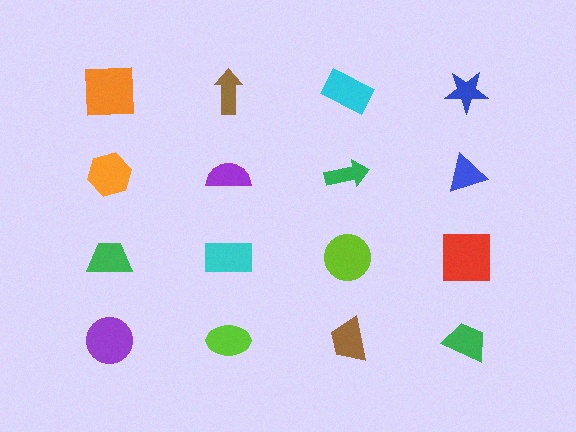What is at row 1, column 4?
A blue star.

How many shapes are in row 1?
4 shapes.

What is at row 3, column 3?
A lime circle.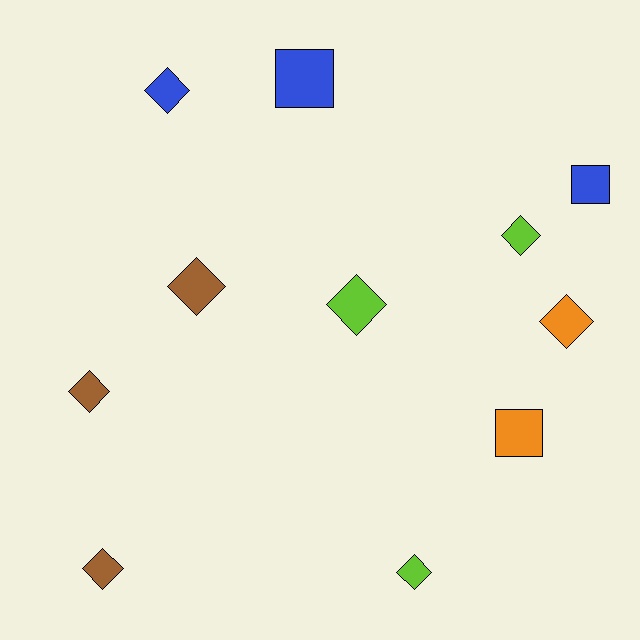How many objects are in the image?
There are 11 objects.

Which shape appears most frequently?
Diamond, with 8 objects.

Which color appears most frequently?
Blue, with 3 objects.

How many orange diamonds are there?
There is 1 orange diamond.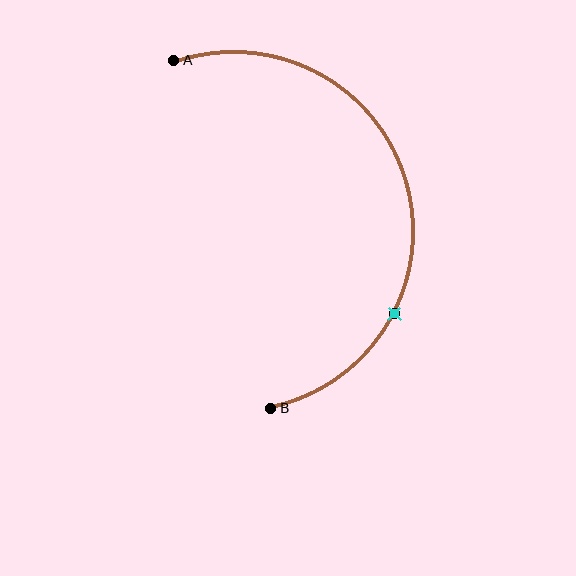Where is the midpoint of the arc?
The arc midpoint is the point on the curve farthest from the straight line joining A and B. It sits to the right of that line.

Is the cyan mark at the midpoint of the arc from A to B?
No. The cyan mark lies on the arc but is closer to endpoint B. The arc midpoint would be at the point on the curve equidistant along the arc from both A and B.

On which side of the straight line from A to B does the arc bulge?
The arc bulges to the right of the straight line connecting A and B.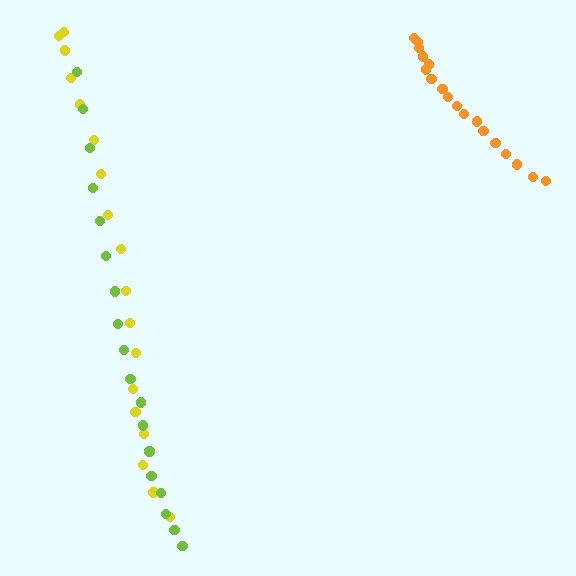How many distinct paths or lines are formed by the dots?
There are 3 distinct paths.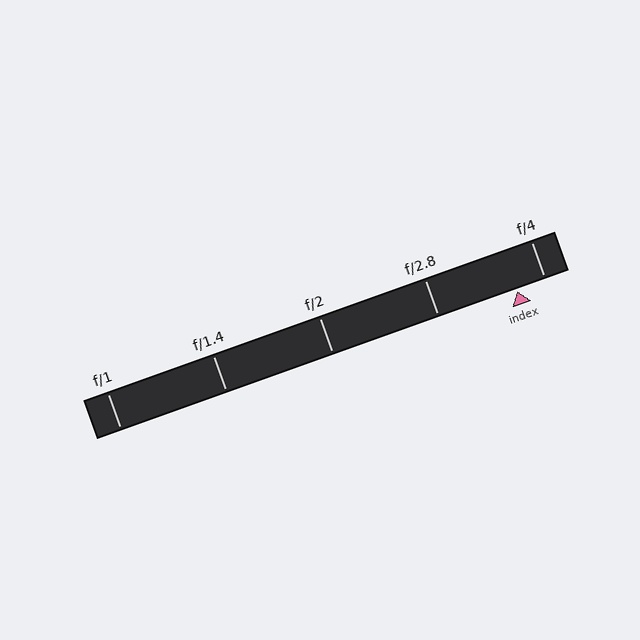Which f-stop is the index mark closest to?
The index mark is closest to f/4.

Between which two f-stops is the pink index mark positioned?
The index mark is between f/2.8 and f/4.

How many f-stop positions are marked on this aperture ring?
There are 5 f-stop positions marked.